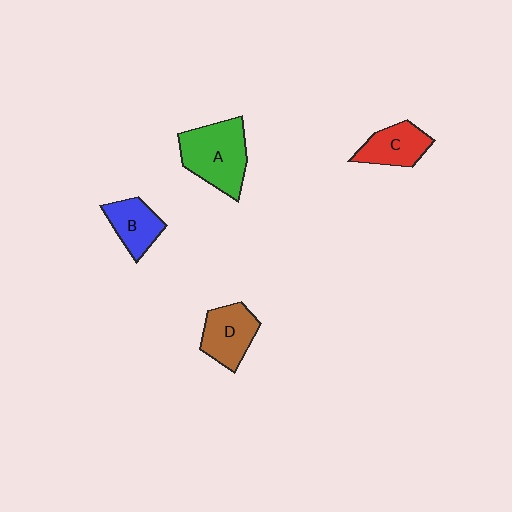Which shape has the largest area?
Shape A (green).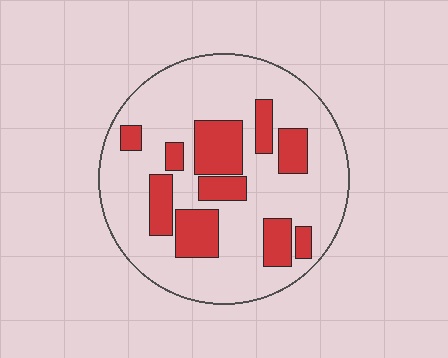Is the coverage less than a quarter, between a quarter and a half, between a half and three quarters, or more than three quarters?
Between a quarter and a half.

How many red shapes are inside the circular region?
10.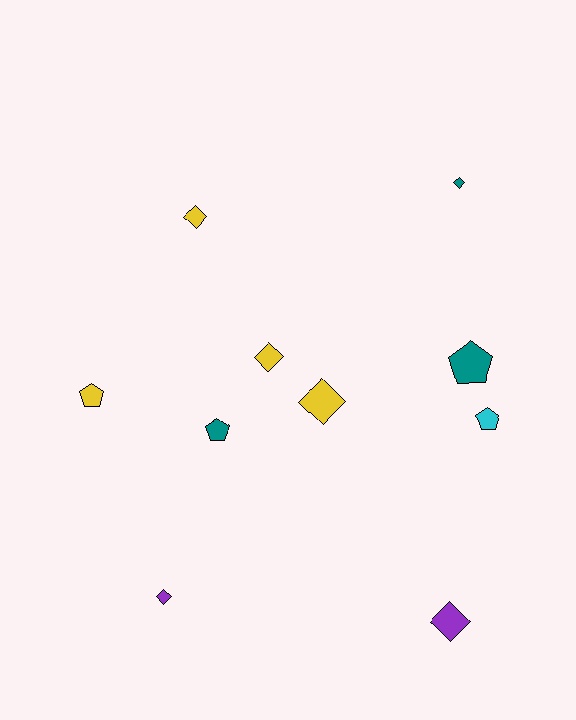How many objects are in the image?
There are 10 objects.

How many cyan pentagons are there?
There is 1 cyan pentagon.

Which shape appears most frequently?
Diamond, with 6 objects.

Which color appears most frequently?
Yellow, with 4 objects.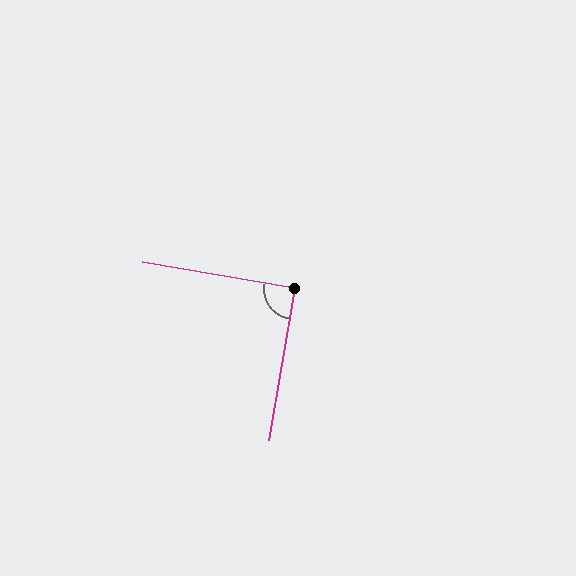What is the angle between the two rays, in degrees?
Approximately 91 degrees.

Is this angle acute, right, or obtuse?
It is approximately a right angle.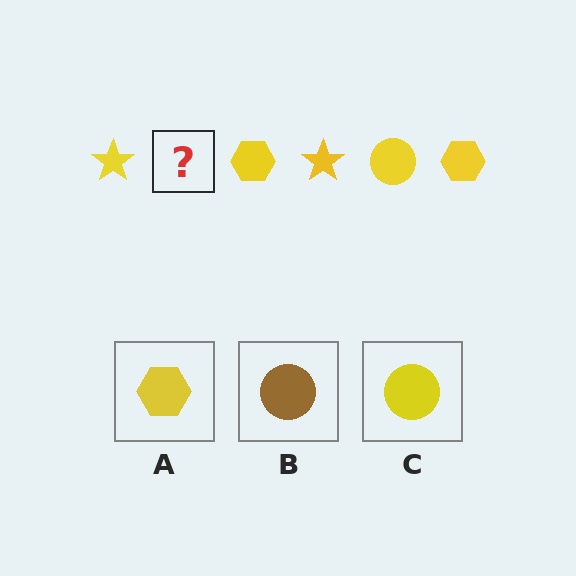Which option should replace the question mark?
Option C.